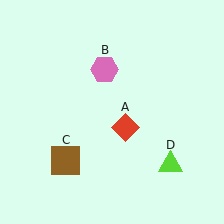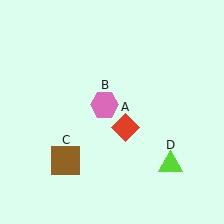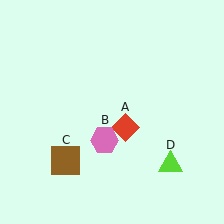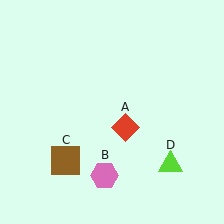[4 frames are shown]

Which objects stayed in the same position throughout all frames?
Red diamond (object A) and brown square (object C) and lime triangle (object D) remained stationary.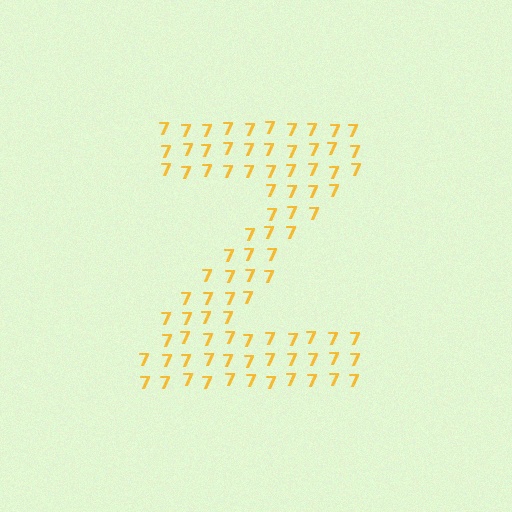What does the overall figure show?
The overall figure shows the letter Z.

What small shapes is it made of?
It is made of small digit 7's.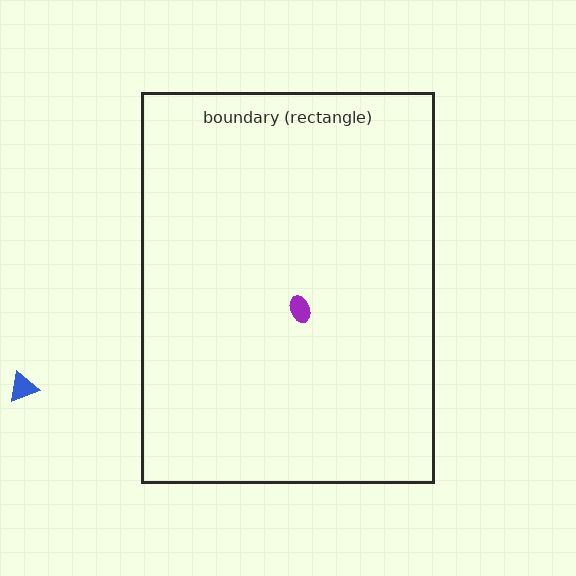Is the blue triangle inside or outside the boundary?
Outside.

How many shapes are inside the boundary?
1 inside, 1 outside.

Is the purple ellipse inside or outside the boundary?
Inside.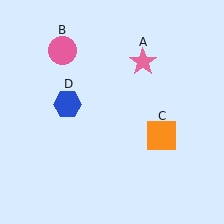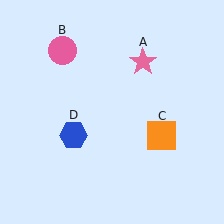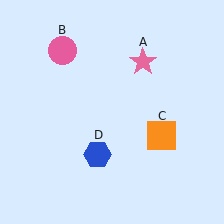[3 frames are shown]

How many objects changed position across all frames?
1 object changed position: blue hexagon (object D).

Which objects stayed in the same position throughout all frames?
Pink star (object A) and pink circle (object B) and orange square (object C) remained stationary.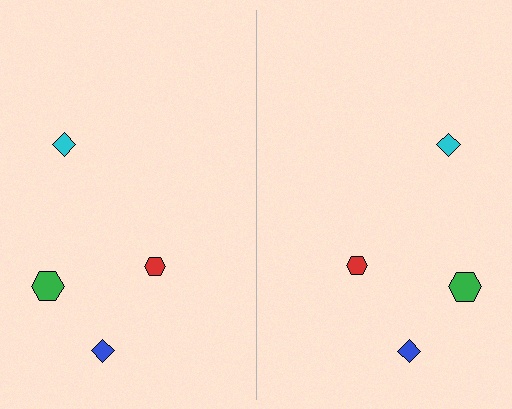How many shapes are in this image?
There are 8 shapes in this image.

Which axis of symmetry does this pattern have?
The pattern has a vertical axis of symmetry running through the center of the image.